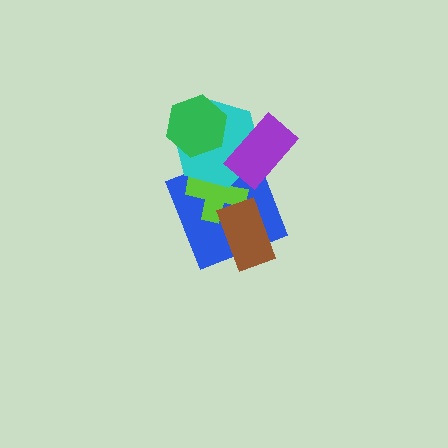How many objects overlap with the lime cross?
3 objects overlap with the lime cross.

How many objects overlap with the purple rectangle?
2 objects overlap with the purple rectangle.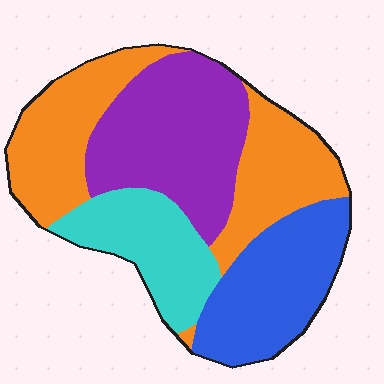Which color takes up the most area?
Orange, at roughly 35%.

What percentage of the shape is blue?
Blue takes up between a sixth and a third of the shape.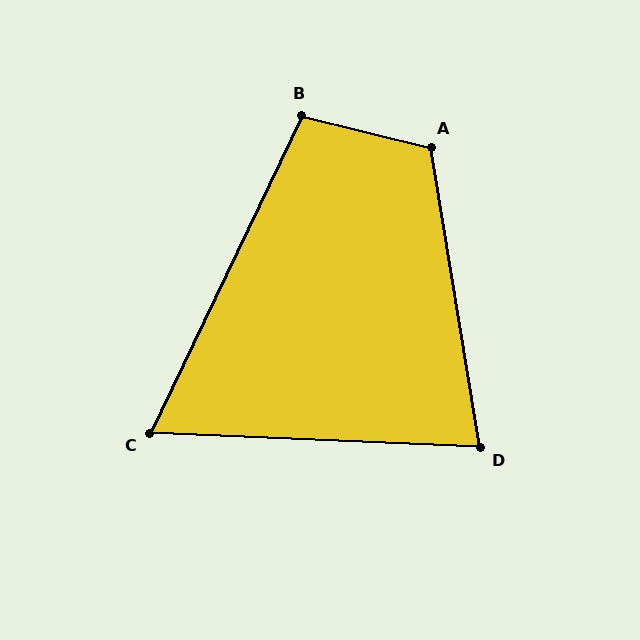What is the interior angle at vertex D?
Approximately 78 degrees (acute).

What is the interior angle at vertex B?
Approximately 102 degrees (obtuse).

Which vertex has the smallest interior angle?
C, at approximately 67 degrees.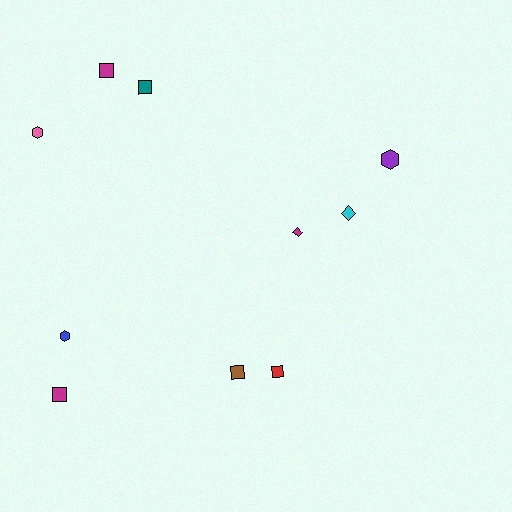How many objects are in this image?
There are 10 objects.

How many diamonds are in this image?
There are 2 diamonds.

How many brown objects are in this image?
There is 1 brown object.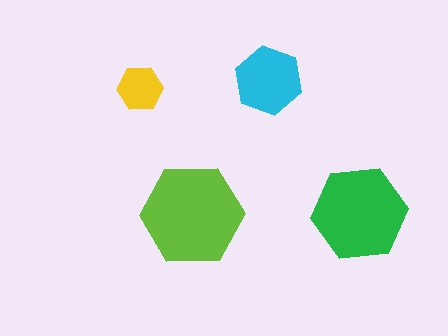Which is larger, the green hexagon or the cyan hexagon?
The green one.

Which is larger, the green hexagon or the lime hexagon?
The lime one.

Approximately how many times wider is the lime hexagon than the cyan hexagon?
About 1.5 times wider.